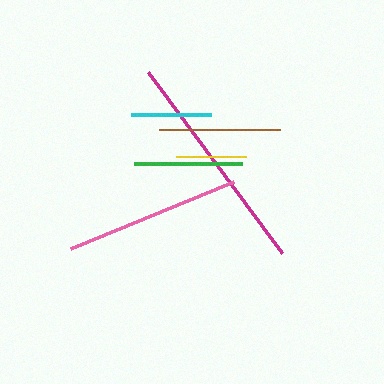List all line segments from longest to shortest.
From longest to shortest: magenta, pink, brown, green, cyan, yellow.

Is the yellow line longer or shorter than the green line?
The green line is longer than the yellow line.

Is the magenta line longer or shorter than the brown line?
The magenta line is longer than the brown line.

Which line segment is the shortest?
The yellow line is the shortest at approximately 70 pixels.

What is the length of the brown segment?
The brown segment is approximately 121 pixels long.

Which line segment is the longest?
The magenta line is the longest at approximately 225 pixels.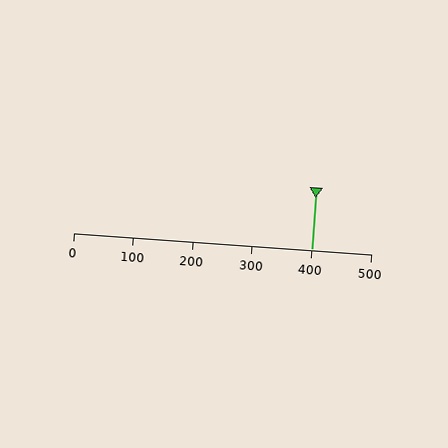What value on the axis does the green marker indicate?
The marker indicates approximately 400.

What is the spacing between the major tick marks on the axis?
The major ticks are spaced 100 apart.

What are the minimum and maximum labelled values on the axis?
The axis runs from 0 to 500.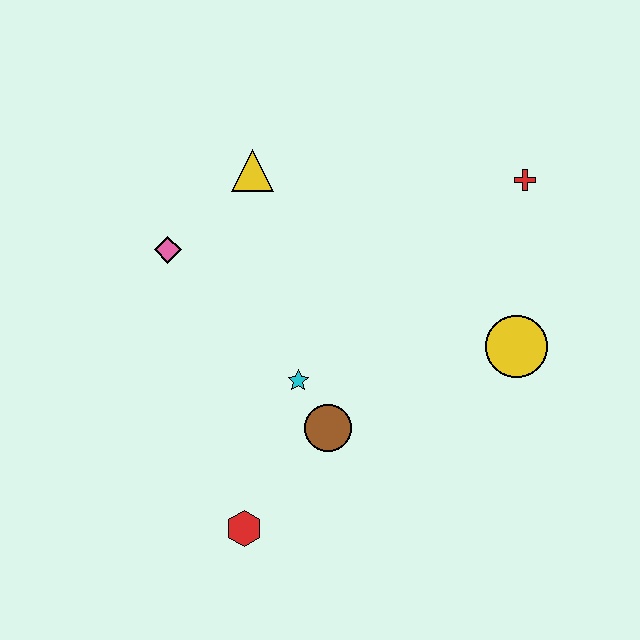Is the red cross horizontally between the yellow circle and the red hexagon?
No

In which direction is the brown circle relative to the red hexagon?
The brown circle is above the red hexagon.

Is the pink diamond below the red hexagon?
No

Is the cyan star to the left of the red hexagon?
No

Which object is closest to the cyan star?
The brown circle is closest to the cyan star.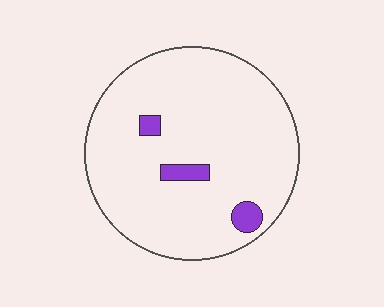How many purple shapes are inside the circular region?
3.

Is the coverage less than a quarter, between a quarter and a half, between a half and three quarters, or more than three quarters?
Less than a quarter.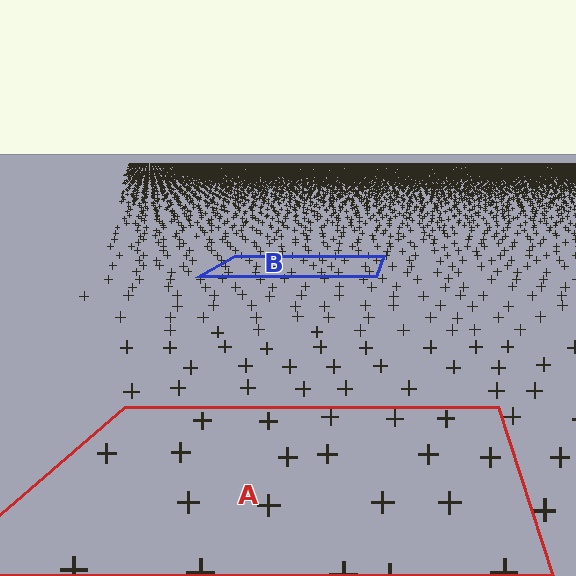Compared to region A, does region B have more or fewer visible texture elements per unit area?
Region B has more texture elements per unit area — they are packed more densely because it is farther away.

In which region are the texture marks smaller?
The texture marks are smaller in region B, because it is farther away.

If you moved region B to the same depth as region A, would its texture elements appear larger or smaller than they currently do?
They would appear larger. At a closer depth, the same texture elements are projected at a bigger on-screen size.